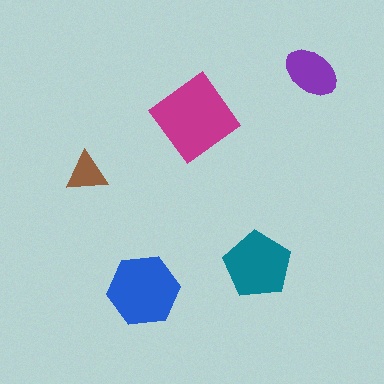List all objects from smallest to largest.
The brown triangle, the purple ellipse, the teal pentagon, the blue hexagon, the magenta diamond.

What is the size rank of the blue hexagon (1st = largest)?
2nd.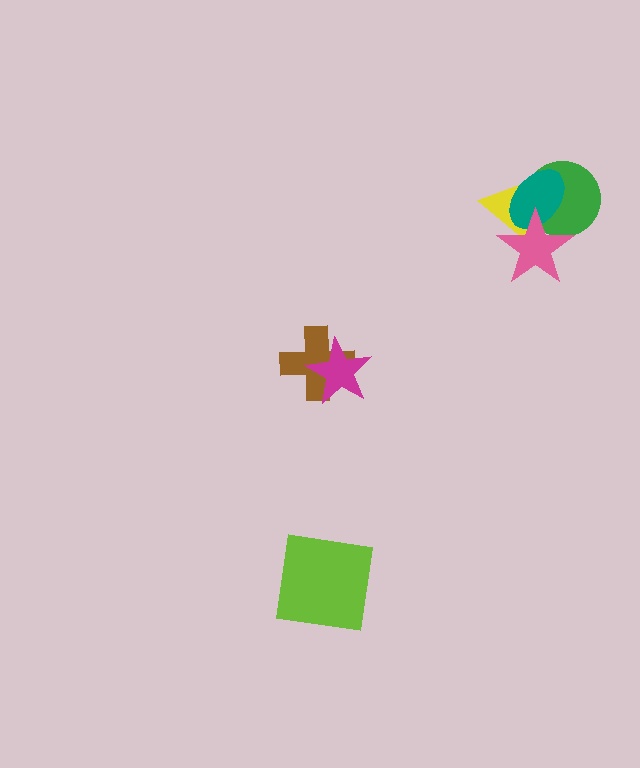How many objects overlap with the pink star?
3 objects overlap with the pink star.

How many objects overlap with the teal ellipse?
3 objects overlap with the teal ellipse.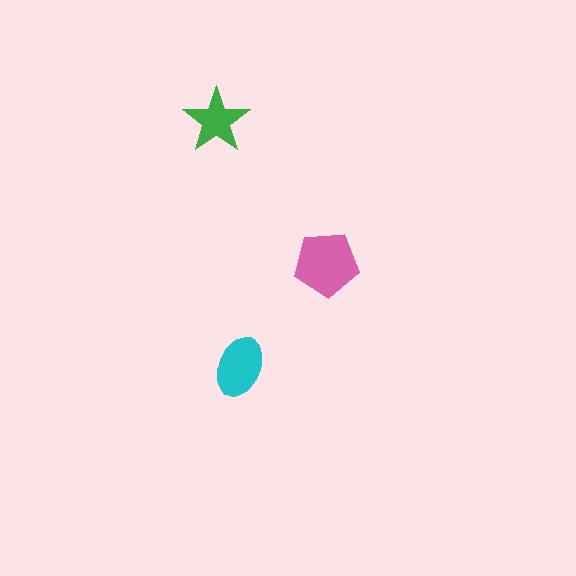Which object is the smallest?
The green star.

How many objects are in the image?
There are 3 objects in the image.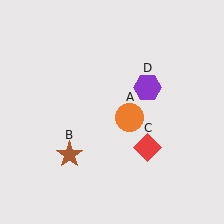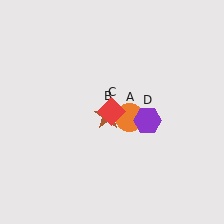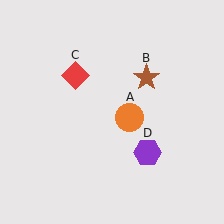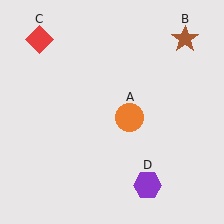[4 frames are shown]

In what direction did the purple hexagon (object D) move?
The purple hexagon (object D) moved down.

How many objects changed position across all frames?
3 objects changed position: brown star (object B), red diamond (object C), purple hexagon (object D).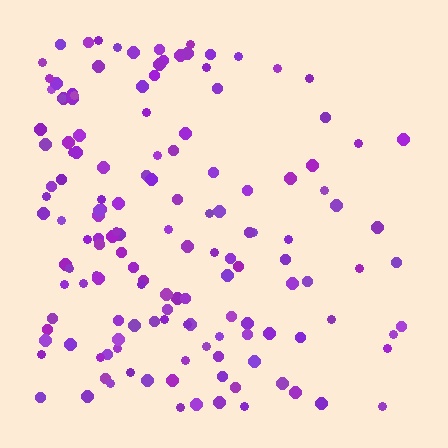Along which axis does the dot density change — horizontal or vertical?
Horizontal.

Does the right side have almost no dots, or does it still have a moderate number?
Still a moderate number, just noticeably fewer than the left.